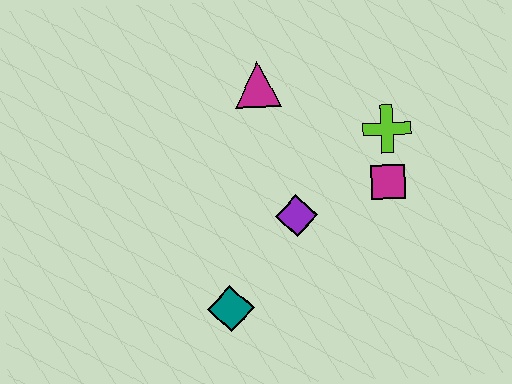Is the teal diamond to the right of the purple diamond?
No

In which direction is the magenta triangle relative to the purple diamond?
The magenta triangle is above the purple diamond.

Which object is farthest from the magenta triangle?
The teal diamond is farthest from the magenta triangle.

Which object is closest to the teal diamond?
The purple diamond is closest to the teal diamond.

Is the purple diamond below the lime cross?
Yes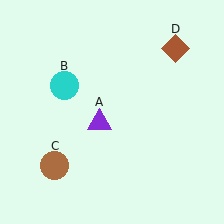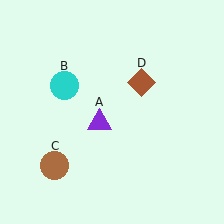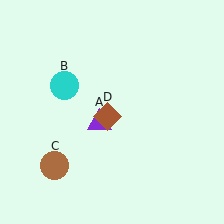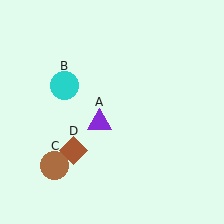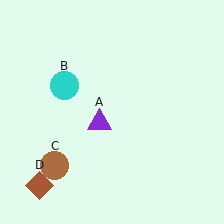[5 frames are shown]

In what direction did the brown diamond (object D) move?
The brown diamond (object D) moved down and to the left.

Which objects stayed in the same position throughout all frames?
Purple triangle (object A) and cyan circle (object B) and brown circle (object C) remained stationary.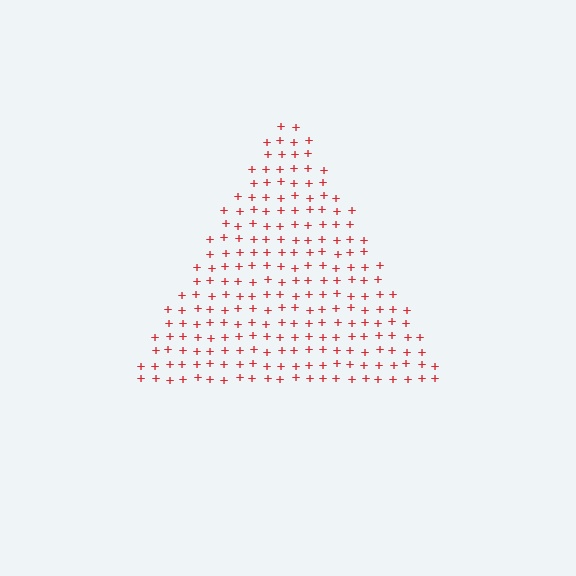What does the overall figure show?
The overall figure shows a triangle.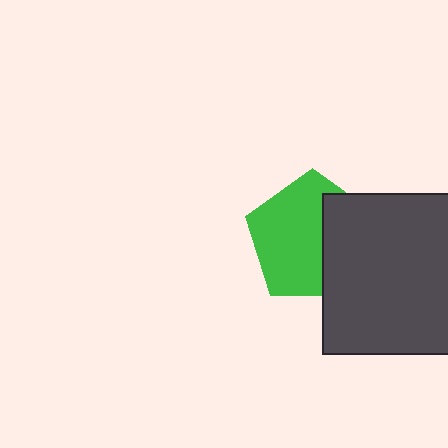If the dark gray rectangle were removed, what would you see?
You would see the complete green pentagon.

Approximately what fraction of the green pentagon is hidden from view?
Roughly 38% of the green pentagon is hidden behind the dark gray rectangle.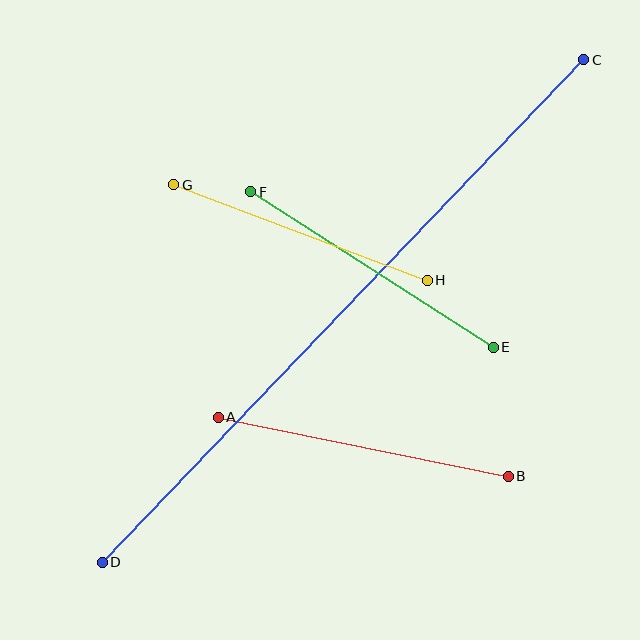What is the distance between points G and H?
The distance is approximately 271 pixels.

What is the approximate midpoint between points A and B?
The midpoint is at approximately (363, 447) pixels.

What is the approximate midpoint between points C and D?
The midpoint is at approximately (343, 311) pixels.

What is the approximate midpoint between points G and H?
The midpoint is at approximately (301, 232) pixels.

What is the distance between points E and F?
The distance is approximately 288 pixels.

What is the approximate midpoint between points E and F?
The midpoint is at approximately (372, 269) pixels.